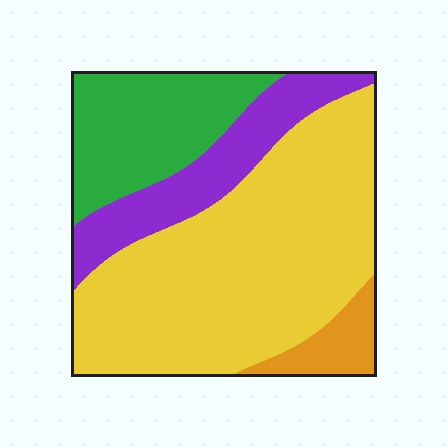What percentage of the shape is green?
Green takes up about one fifth (1/5) of the shape.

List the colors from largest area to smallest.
From largest to smallest: yellow, green, purple, orange.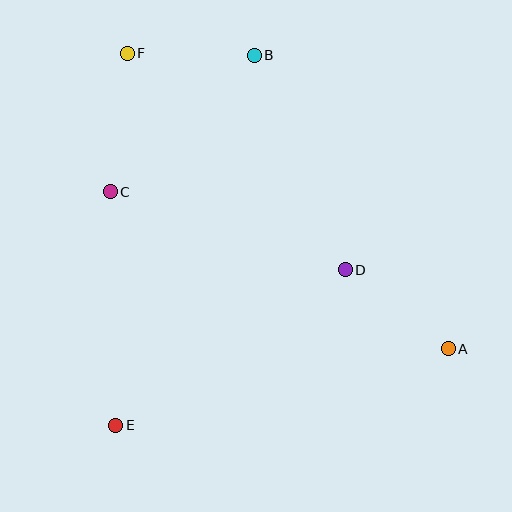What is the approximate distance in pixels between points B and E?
The distance between B and E is approximately 395 pixels.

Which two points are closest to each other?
Points B and F are closest to each other.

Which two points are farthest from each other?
Points A and F are farthest from each other.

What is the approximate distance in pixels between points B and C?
The distance between B and C is approximately 199 pixels.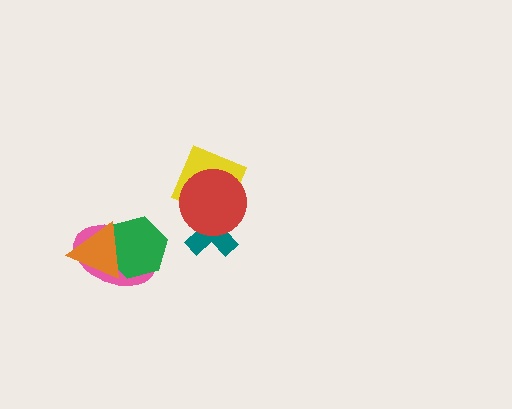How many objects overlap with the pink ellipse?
2 objects overlap with the pink ellipse.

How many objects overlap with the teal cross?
2 objects overlap with the teal cross.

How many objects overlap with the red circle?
2 objects overlap with the red circle.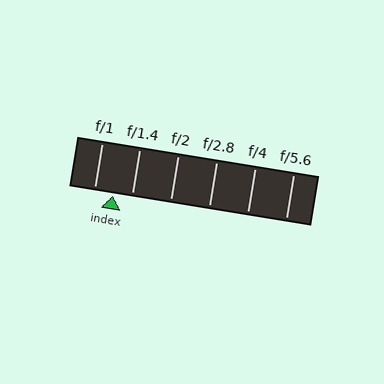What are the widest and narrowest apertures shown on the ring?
The widest aperture shown is f/1 and the narrowest is f/5.6.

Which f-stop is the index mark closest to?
The index mark is closest to f/1.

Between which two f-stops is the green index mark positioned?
The index mark is between f/1 and f/1.4.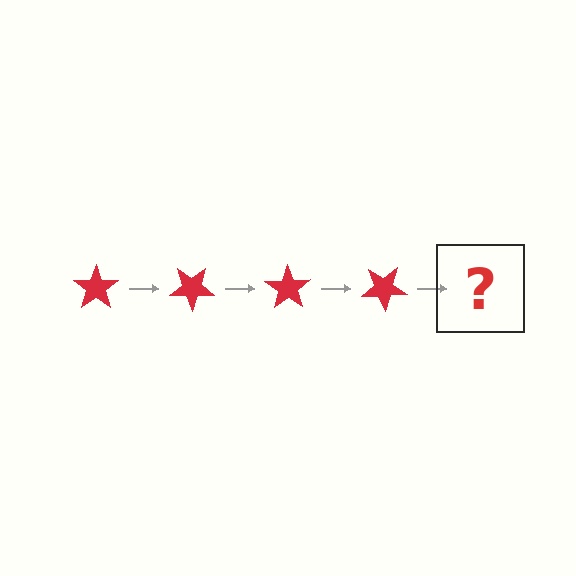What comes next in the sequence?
The next element should be a red star rotated 140 degrees.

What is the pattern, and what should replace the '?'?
The pattern is that the star rotates 35 degrees each step. The '?' should be a red star rotated 140 degrees.